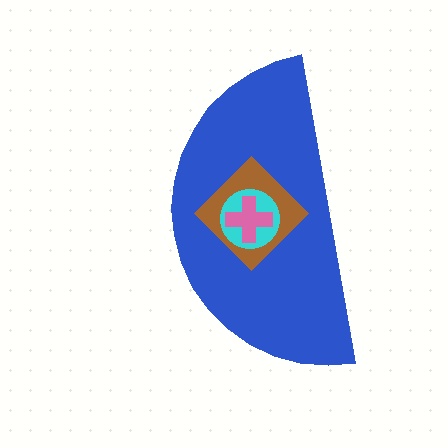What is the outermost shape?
The blue semicircle.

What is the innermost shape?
The pink cross.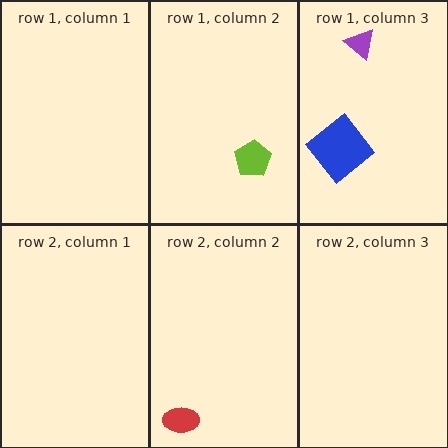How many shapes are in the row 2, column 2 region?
1.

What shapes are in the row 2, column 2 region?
The red ellipse.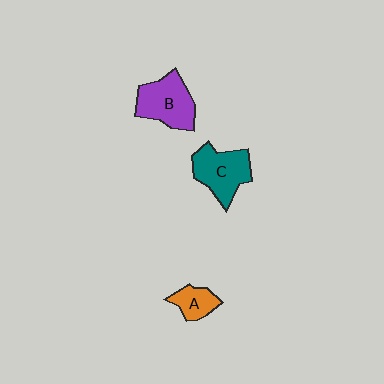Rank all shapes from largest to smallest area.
From largest to smallest: B (purple), C (teal), A (orange).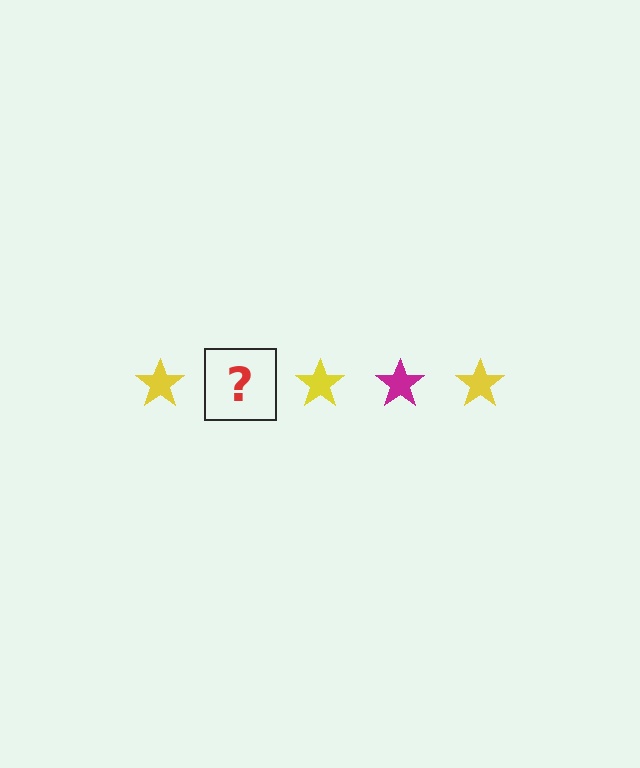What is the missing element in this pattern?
The missing element is a magenta star.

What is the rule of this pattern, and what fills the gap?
The rule is that the pattern cycles through yellow, magenta stars. The gap should be filled with a magenta star.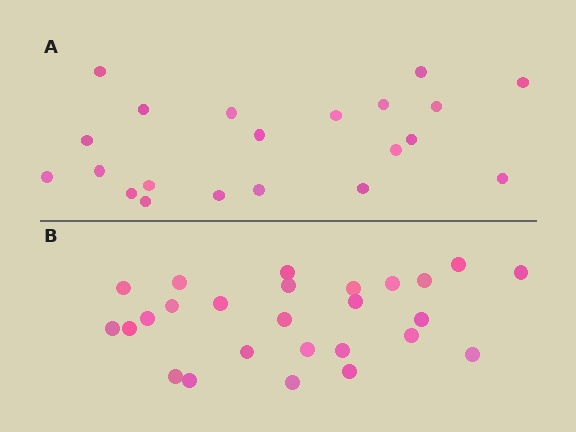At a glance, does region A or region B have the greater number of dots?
Region B (the bottom region) has more dots.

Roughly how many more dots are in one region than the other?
Region B has about 5 more dots than region A.